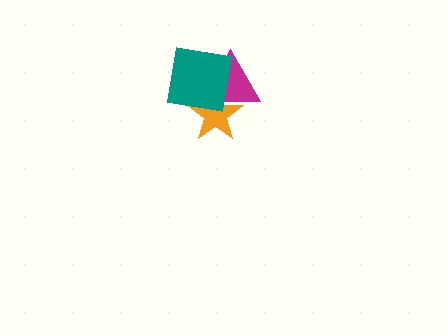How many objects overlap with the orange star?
2 objects overlap with the orange star.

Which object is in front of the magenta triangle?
The teal square is in front of the magenta triangle.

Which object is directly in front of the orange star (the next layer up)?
The magenta triangle is directly in front of the orange star.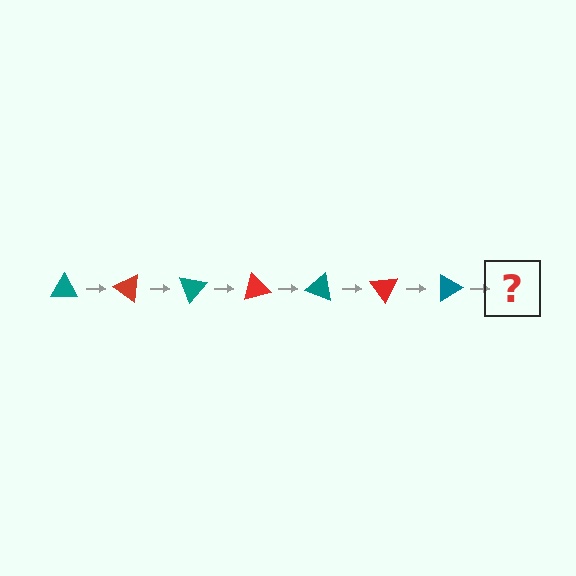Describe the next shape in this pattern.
It should be a red triangle, rotated 245 degrees from the start.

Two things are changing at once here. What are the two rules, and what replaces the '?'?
The two rules are that it rotates 35 degrees each step and the color cycles through teal and red. The '?' should be a red triangle, rotated 245 degrees from the start.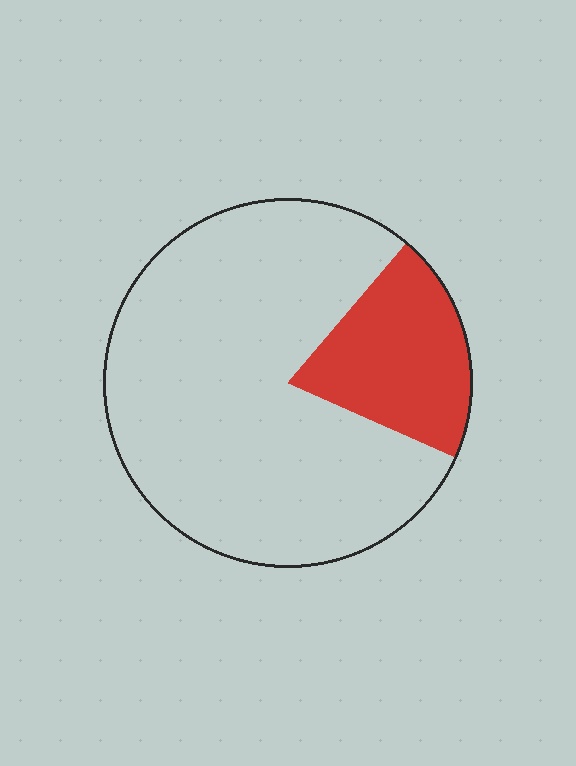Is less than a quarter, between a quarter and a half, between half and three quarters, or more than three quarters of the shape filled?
Less than a quarter.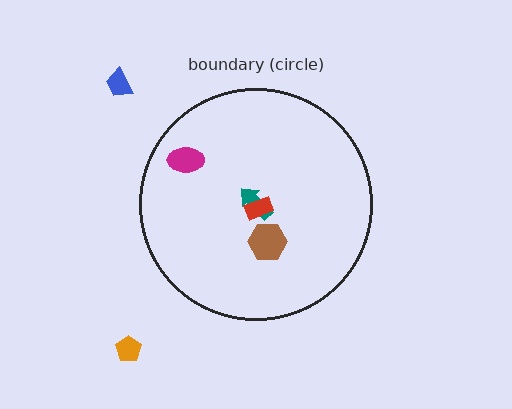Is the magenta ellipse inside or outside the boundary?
Inside.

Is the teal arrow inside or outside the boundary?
Inside.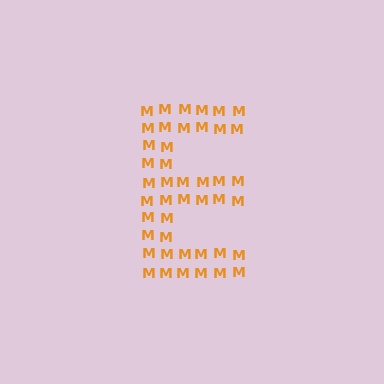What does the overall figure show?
The overall figure shows the letter E.